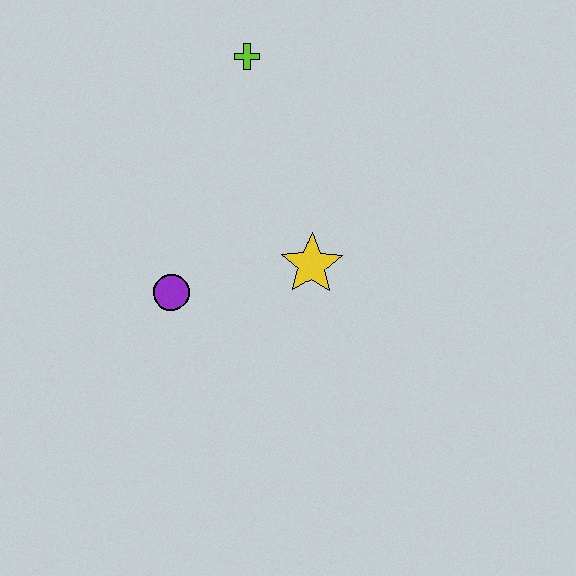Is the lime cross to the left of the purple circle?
No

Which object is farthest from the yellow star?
The lime cross is farthest from the yellow star.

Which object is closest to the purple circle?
The yellow star is closest to the purple circle.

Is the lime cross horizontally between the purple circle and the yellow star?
Yes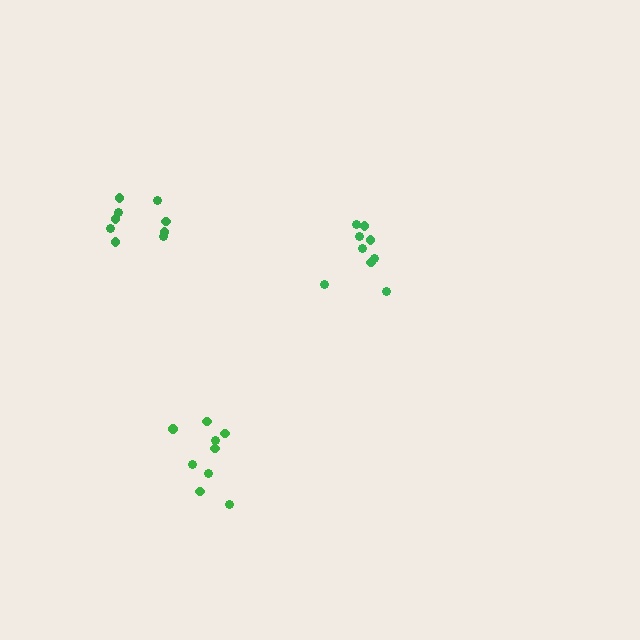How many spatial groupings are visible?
There are 3 spatial groupings.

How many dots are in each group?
Group 1: 9 dots, Group 2: 9 dots, Group 3: 9 dots (27 total).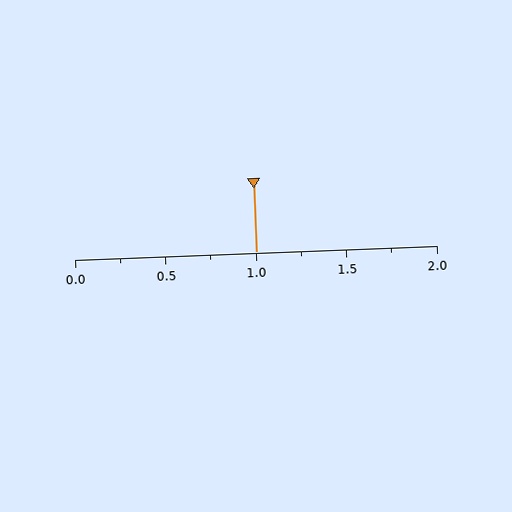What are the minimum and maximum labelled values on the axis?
The axis runs from 0.0 to 2.0.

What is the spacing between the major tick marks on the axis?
The major ticks are spaced 0.5 apart.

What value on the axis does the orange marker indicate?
The marker indicates approximately 1.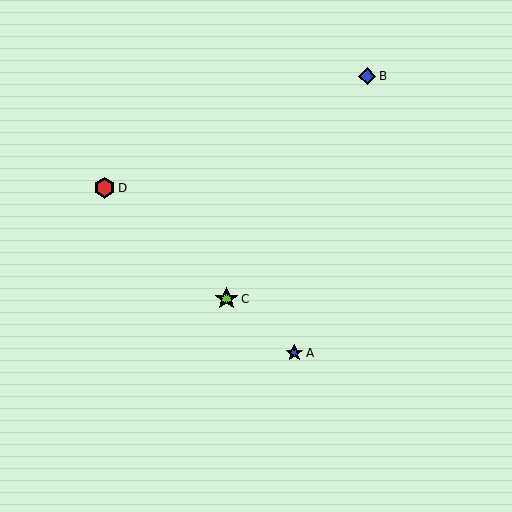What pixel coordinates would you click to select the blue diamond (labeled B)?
Click at (367, 76) to select the blue diamond B.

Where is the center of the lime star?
The center of the lime star is at (226, 299).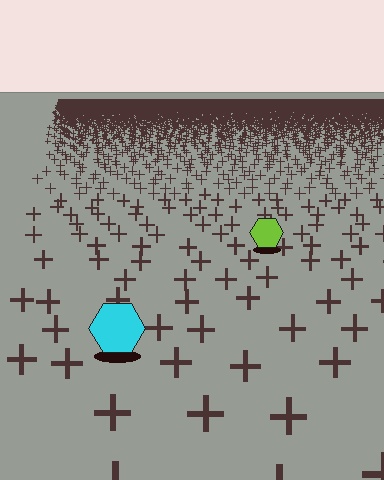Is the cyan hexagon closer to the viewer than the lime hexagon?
Yes. The cyan hexagon is closer — you can tell from the texture gradient: the ground texture is coarser near it.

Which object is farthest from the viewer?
The lime hexagon is farthest from the viewer. It appears smaller and the ground texture around it is denser.